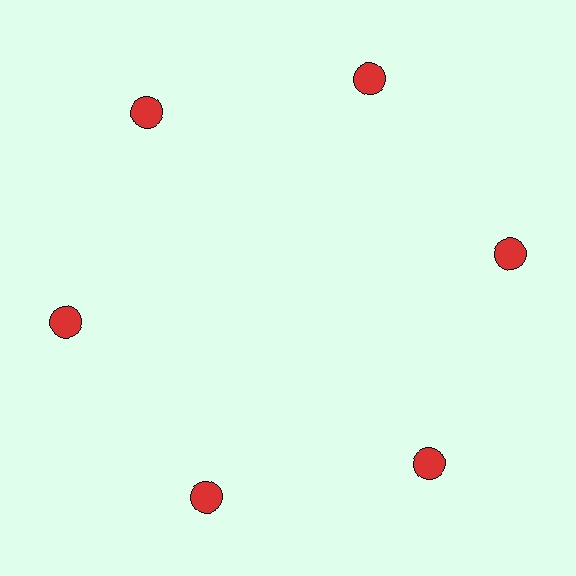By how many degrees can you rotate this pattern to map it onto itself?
The pattern maps onto itself every 60 degrees of rotation.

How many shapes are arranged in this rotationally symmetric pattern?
There are 6 shapes, arranged in 6 groups of 1.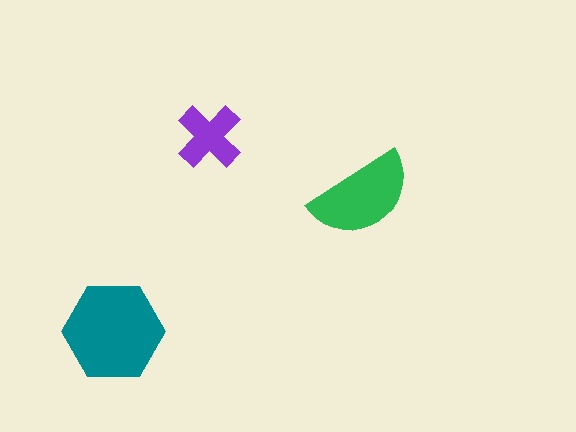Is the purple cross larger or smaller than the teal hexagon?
Smaller.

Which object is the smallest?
The purple cross.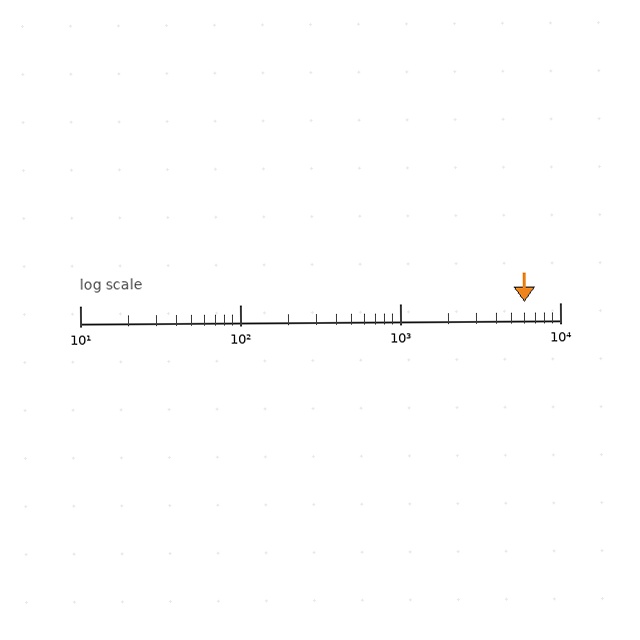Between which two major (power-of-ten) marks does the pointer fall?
The pointer is between 1000 and 10000.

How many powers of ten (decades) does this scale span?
The scale spans 3 decades, from 10 to 10000.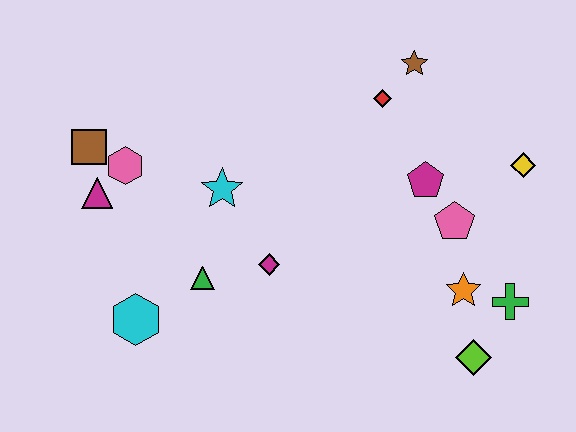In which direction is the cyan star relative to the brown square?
The cyan star is to the right of the brown square.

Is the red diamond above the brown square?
Yes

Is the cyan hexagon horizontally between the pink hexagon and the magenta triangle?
No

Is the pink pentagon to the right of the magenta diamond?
Yes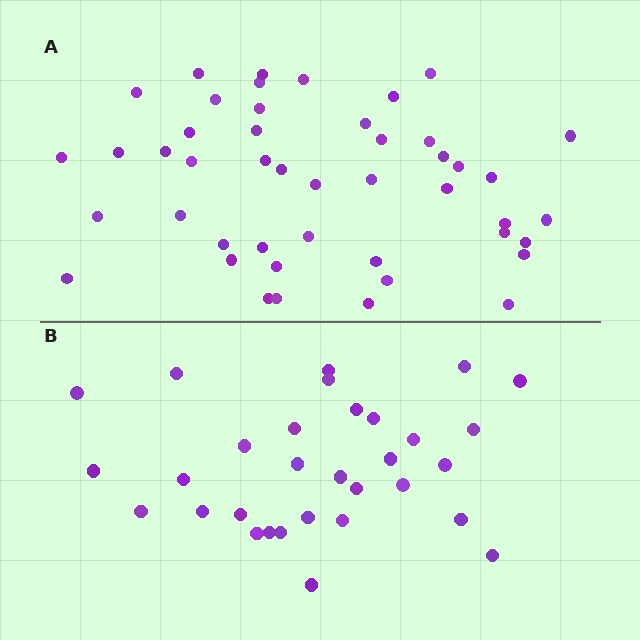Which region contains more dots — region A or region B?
Region A (the top region) has more dots.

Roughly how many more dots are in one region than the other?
Region A has approximately 15 more dots than region B.